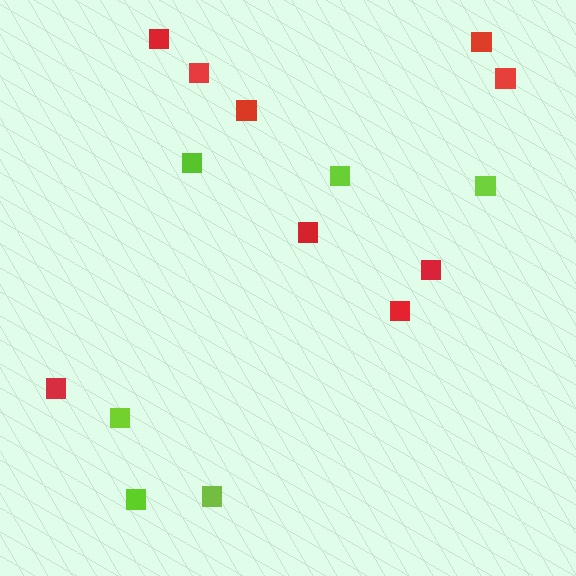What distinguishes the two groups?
There are 2 groups: one group of red squares (9) and one group of lime squares (6).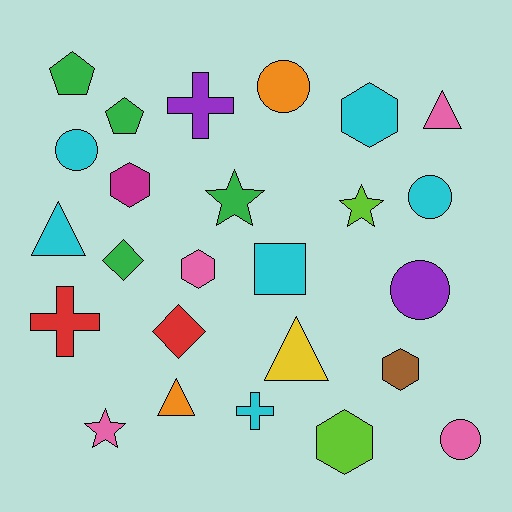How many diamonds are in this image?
There are 2 diamonds.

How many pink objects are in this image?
There are 4 pink objects.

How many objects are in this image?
There are 25 objects.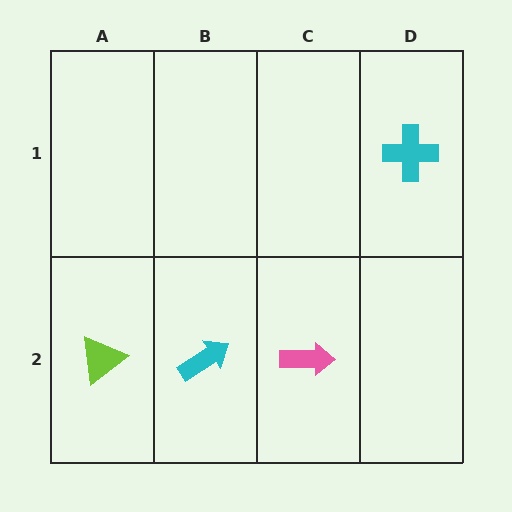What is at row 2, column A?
A lime triangle.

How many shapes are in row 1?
1 shape.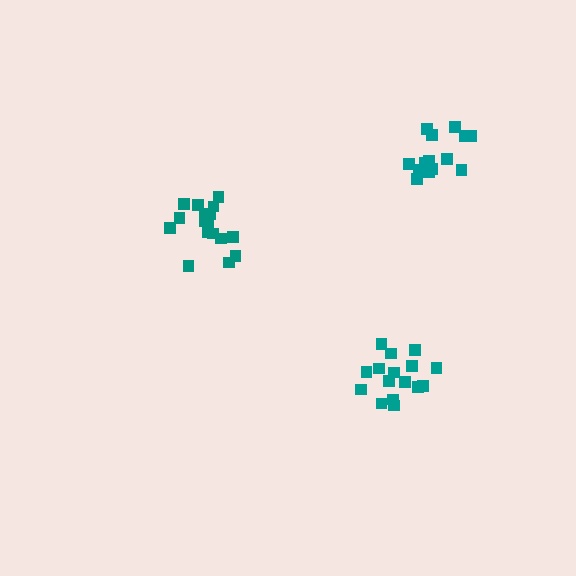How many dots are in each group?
Group 1: 17 dots, Group 2: 16 dots, Group 3: 15 dots (48 total).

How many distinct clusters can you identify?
There are 3 distinct clusters.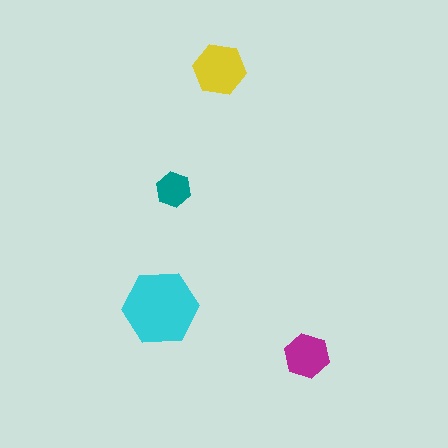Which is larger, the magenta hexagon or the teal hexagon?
The magenta one.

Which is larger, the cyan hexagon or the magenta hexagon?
The cyan one.